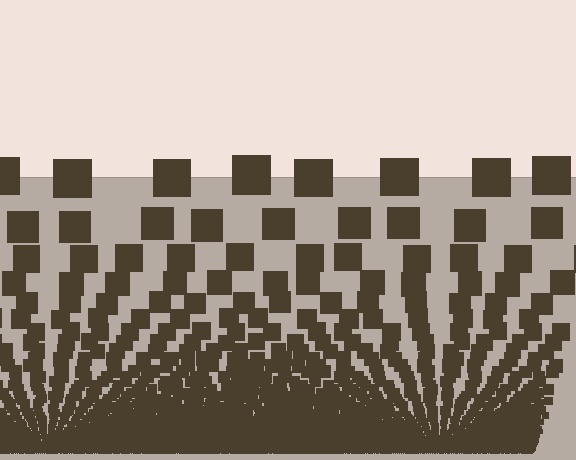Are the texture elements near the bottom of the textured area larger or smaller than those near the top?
Smaller. The gradient is inverted — elements near the bottom are smaller and denser.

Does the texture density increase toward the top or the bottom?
Density increases toward the bottom.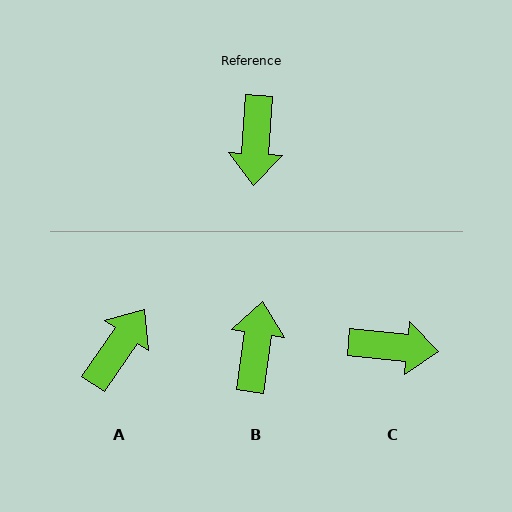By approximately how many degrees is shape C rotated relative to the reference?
Approximately 88 degrees counter-clockwise.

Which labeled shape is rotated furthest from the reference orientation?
B, about 175 degrees away.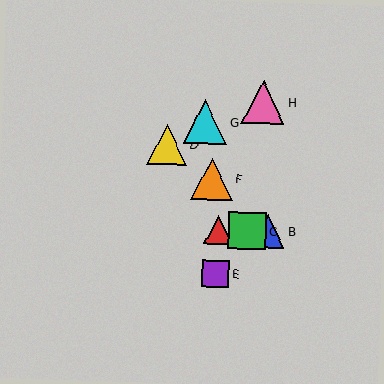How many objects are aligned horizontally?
3 objects (A, B, C) are aligned horizontally.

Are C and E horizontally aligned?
No, C is at y≈231 and E is at y≈274.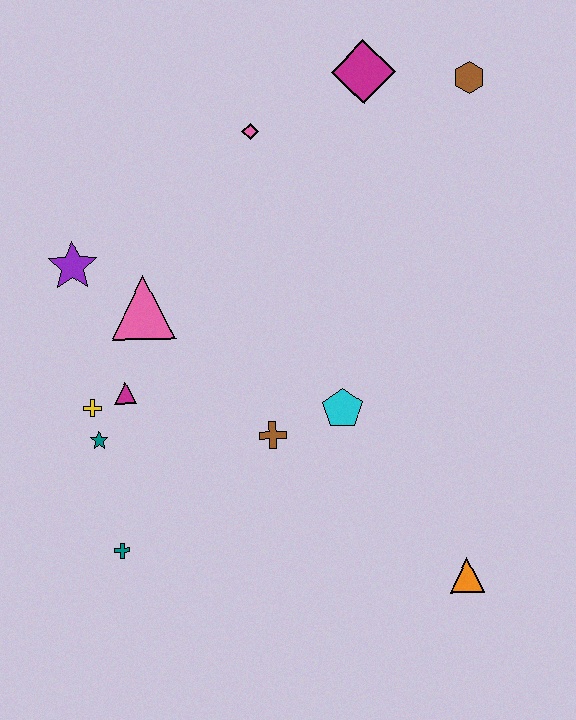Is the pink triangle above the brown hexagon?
No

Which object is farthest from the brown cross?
The brown hexagon is farthest from the brown cross.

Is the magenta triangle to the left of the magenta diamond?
Yes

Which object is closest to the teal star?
The yellow cross is closest to the teal star.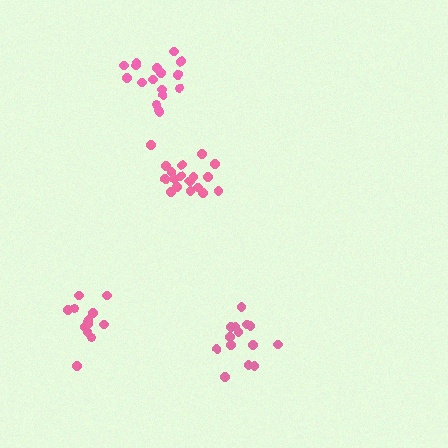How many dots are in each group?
Group 1: 14 dots, Group 2: 18 dots, Group 3: 17 dots, Group 4: 13 dots (62 total).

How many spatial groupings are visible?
There are 4 spatial groupings.